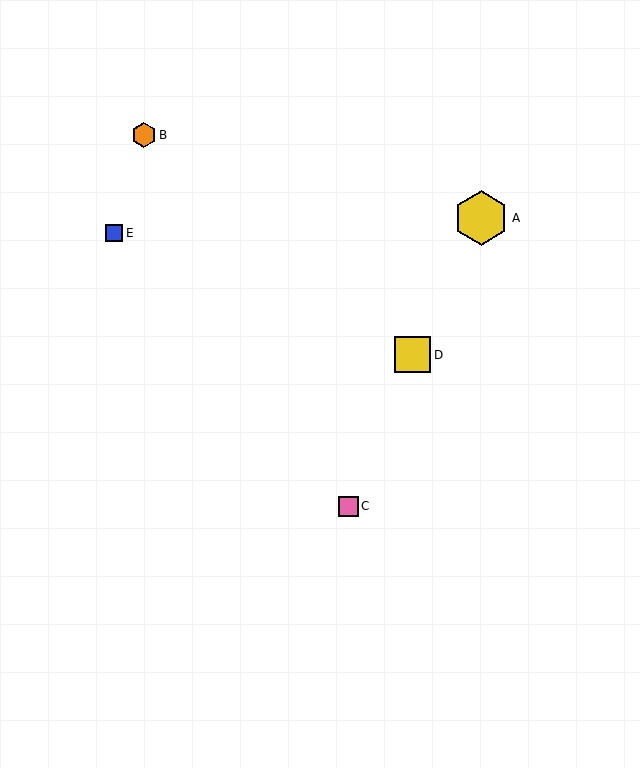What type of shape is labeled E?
Shape E is a blue square.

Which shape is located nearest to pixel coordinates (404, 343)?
The yellow square (labeled D) at (412, 355) is nearest to that location.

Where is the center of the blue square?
The center of the blue square is at (114, 233).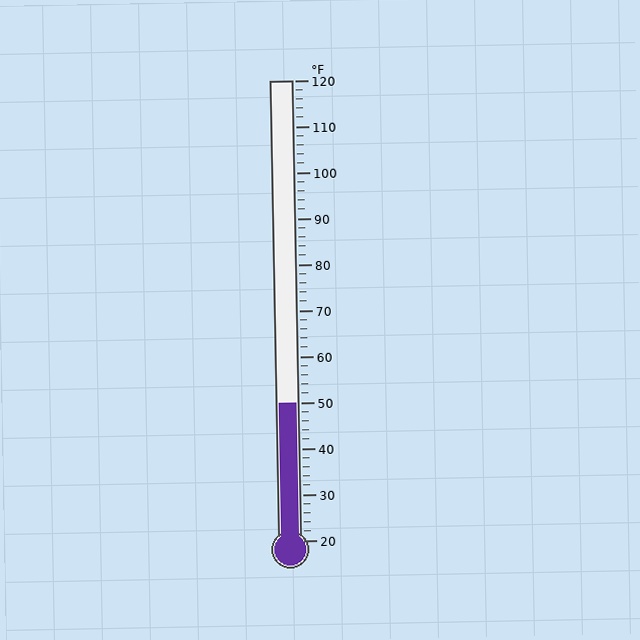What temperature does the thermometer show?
The thermometer shows approximately 50°F.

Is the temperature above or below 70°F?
The temperature is below 70°F.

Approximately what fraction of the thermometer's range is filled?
The thermometer is filled to approximately 30% of its range.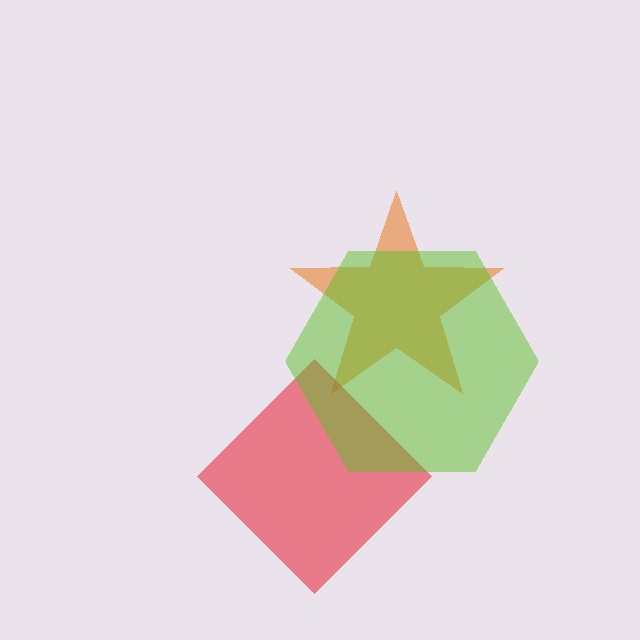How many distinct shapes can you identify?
There are 3 distinct shapes: an orange star, a red diamond, a lime hexagon.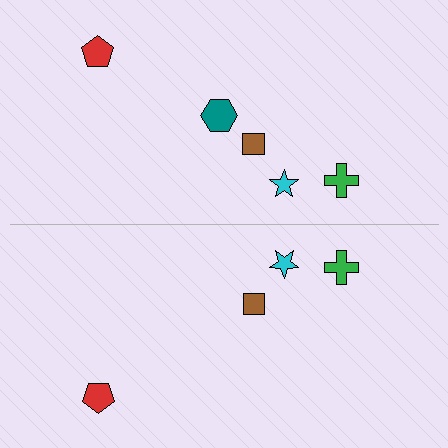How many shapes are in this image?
There are 9 shapes in this image.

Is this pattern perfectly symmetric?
No, the pattern is not perfectly symmetric. A teal hexagon is missing from the bottom side.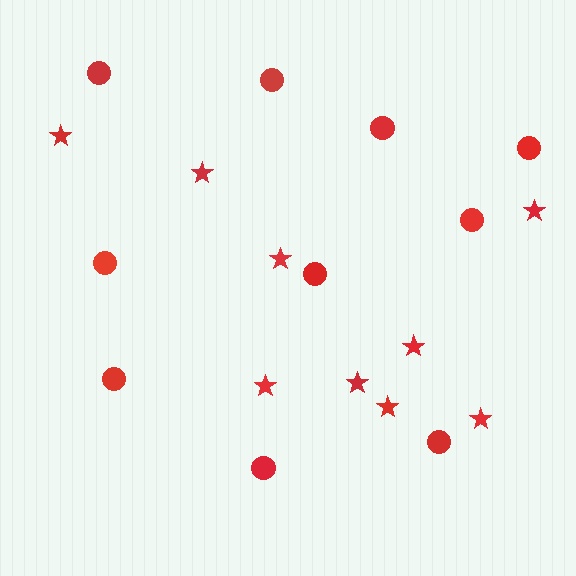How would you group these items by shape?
There are 2 groups: one group of circles (10) and one group of stars (9).